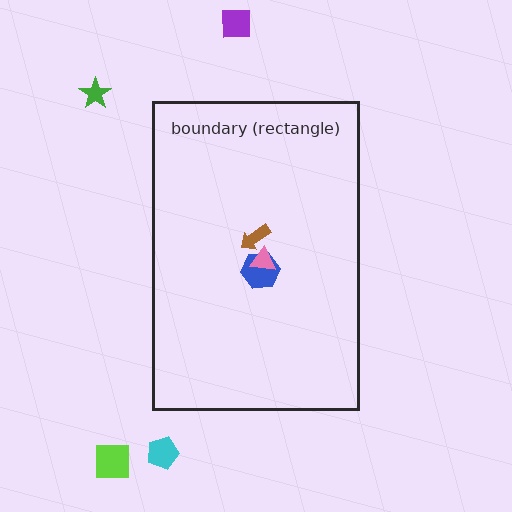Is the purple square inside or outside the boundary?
Outside.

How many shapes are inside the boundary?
3 inside, 4 outside.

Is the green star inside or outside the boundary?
Outside.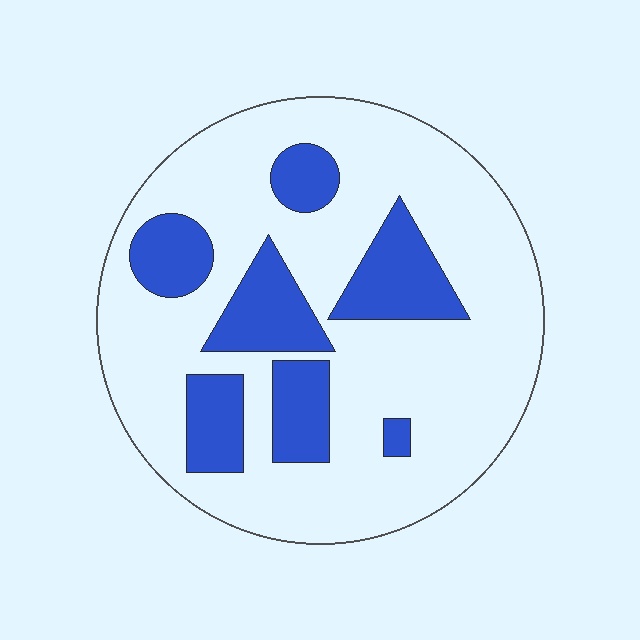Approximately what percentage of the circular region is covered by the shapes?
Approximately 25%.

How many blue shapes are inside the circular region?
7.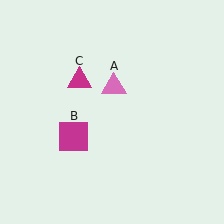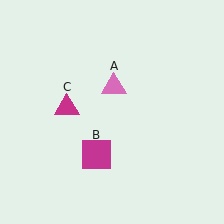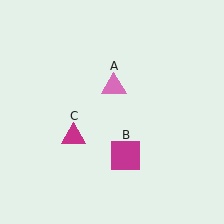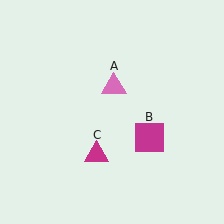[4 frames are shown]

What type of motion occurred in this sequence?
The magenta square (object B), magenta triangle (object C) rotated counterclockwise around the center of the scene.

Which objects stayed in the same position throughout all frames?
Pink triangle (object A) remained stationary.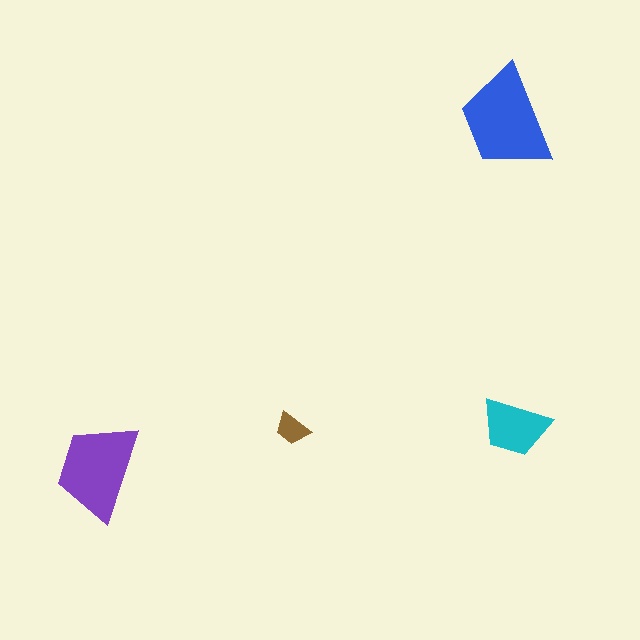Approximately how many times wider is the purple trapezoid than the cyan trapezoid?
About 1.5 times wider.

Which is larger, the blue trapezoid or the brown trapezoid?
The blue one.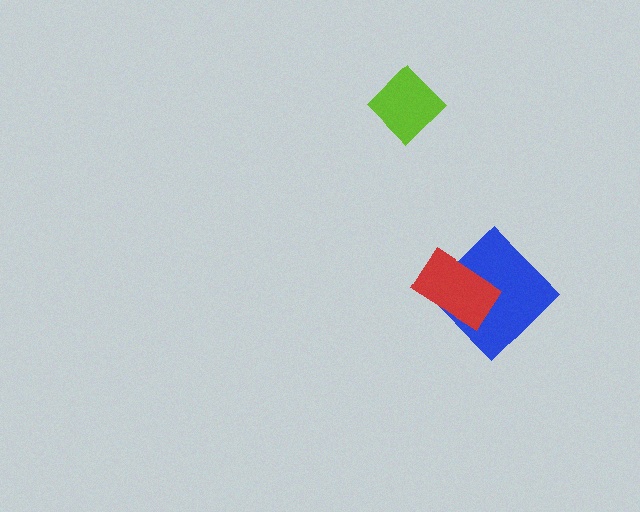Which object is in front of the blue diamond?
The red rectangle is in front of the blue diamond.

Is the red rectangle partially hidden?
No, no other shape covers it.